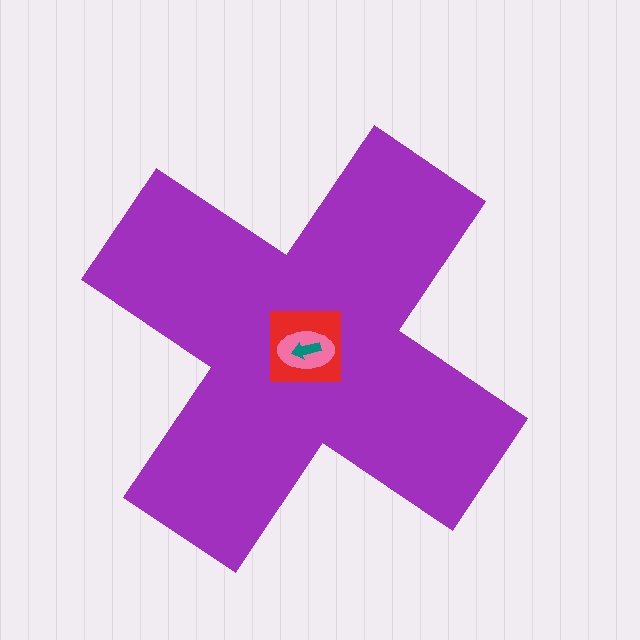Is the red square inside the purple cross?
Yes.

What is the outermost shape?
The purple cross.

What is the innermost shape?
The teal arrow.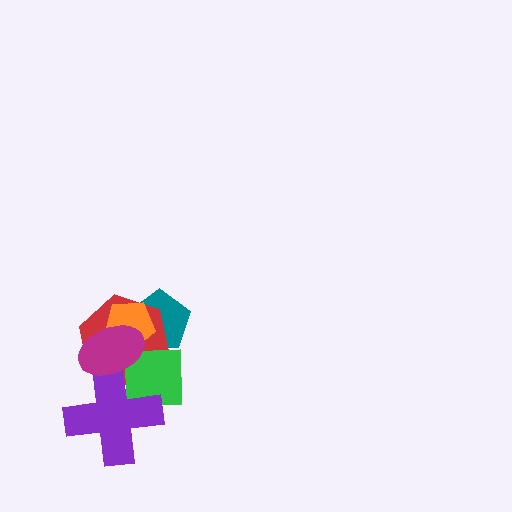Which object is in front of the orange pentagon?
The magenta ellipse is in front of the orange pentagon.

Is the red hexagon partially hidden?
Yes, it is partially covered by another shape.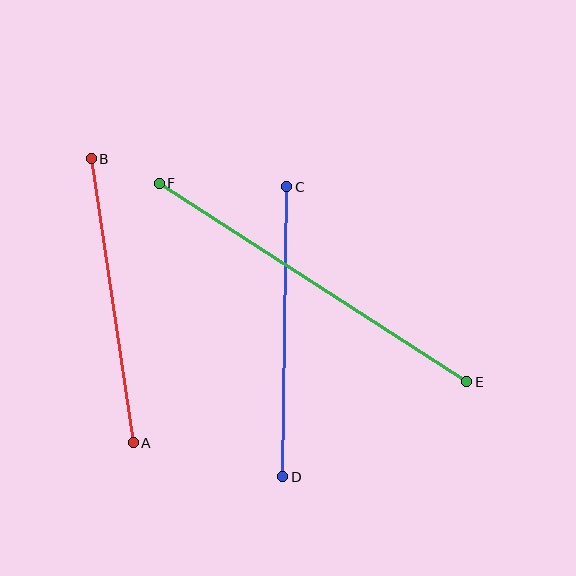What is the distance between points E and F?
The distance is approximately 366 pixels.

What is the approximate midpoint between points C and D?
The midpoint is at approximately (285, 332) pixels.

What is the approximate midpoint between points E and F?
The midpoint is at approximately (313, 283) pixels.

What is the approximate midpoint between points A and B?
The midpoint is at approximately (112, 301) pixels.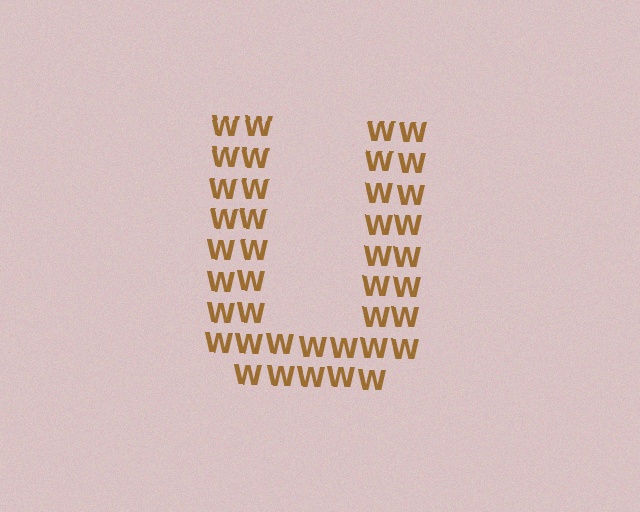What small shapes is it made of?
It is made of small letter W's.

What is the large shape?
The large shape is the letter U.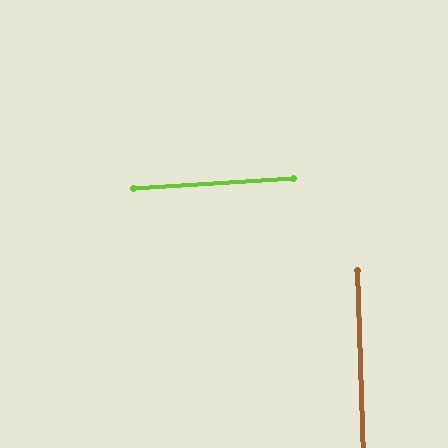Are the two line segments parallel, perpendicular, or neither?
Perpendicular — they meet at approximately 88°.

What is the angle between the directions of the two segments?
Approximately 88 degrees.